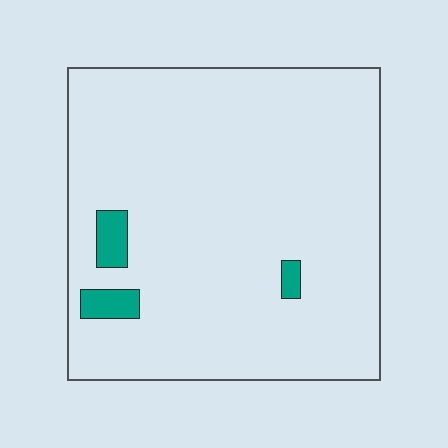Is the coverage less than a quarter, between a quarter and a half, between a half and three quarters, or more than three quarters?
Less than a quarter.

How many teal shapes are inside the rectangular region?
3.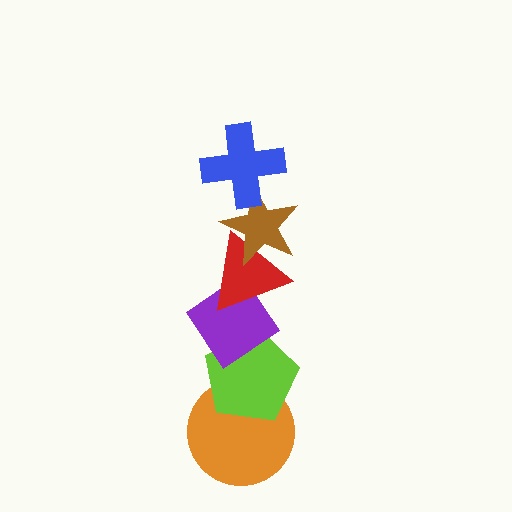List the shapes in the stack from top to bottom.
From top to bottom: the blue cross, the brown star, the red triangle, the purple diamond, the lime pentagon, the orange circle.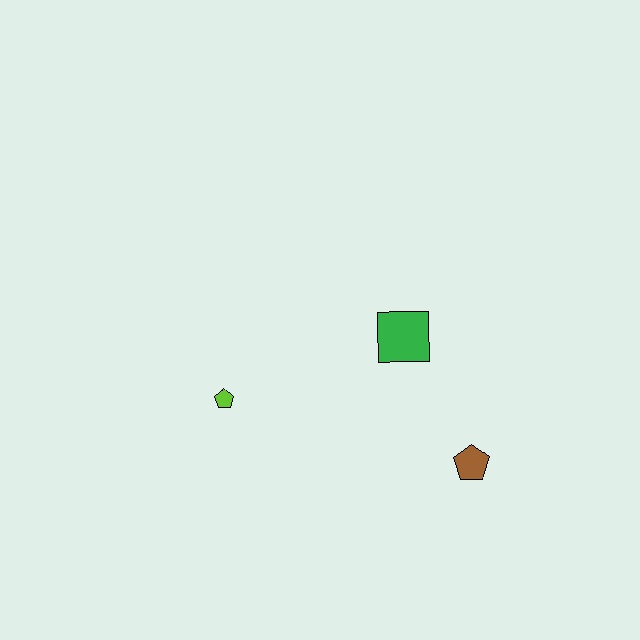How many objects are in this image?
There are 3 objects.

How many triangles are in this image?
There are no triangles.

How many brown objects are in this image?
There is 1 brown object.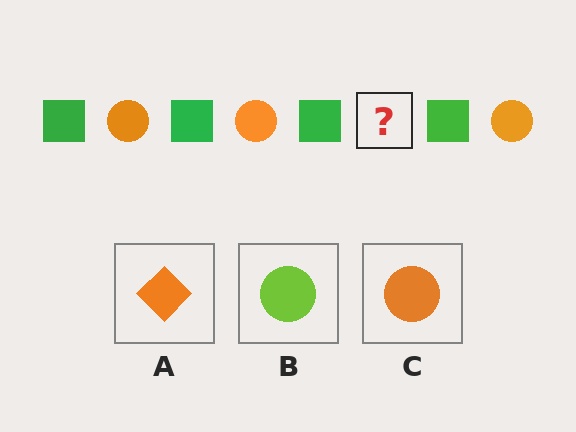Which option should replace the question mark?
Option C.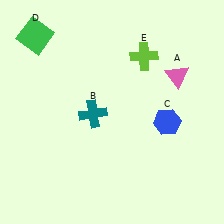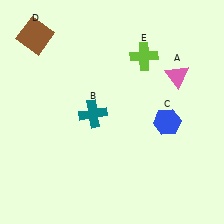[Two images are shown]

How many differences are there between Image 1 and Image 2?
There is 1 difference between the two images.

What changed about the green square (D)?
In Image 1, D is green. In Image 2, it changed to brown.